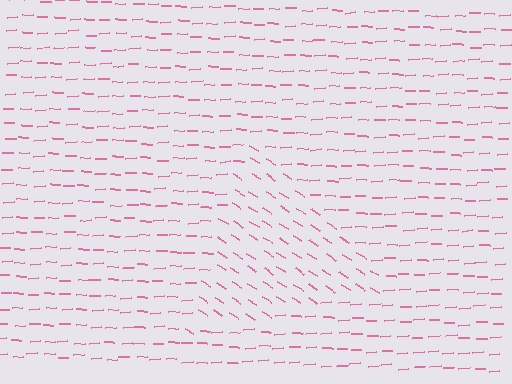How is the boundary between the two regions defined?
The boundary is defined purely by a change in line orientation (approximately 33 degrees difference). All lines are the same color and thickness.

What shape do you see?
I see a triangle.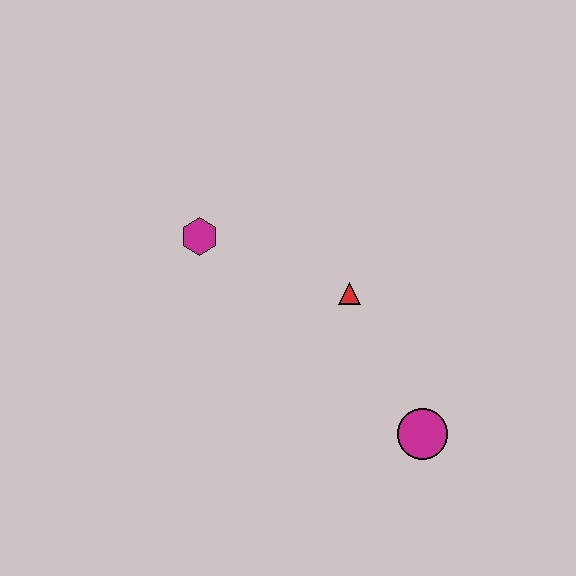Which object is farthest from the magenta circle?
The magenta hexagon is farthest from the magenta circle.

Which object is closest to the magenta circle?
The red triangle is closest to the magenta circle.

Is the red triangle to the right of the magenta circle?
No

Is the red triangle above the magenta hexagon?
No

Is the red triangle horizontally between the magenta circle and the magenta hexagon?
Yes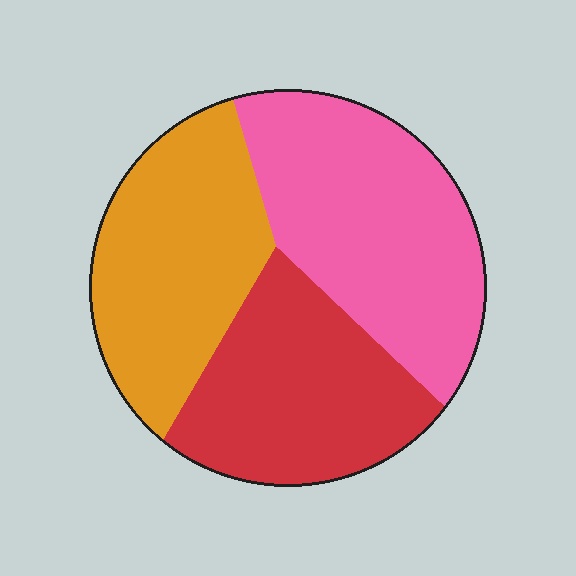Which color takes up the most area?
Pink, at roughly 40%.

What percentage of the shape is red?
Red covers around 30% of the shape.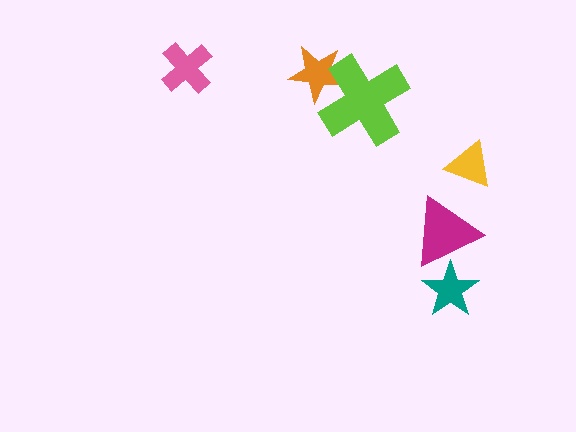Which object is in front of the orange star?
The lime cross is in front of the orange star.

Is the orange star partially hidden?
Yes, it is partially covered by another shape.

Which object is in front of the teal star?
The magenta triangle is in front of the teal star.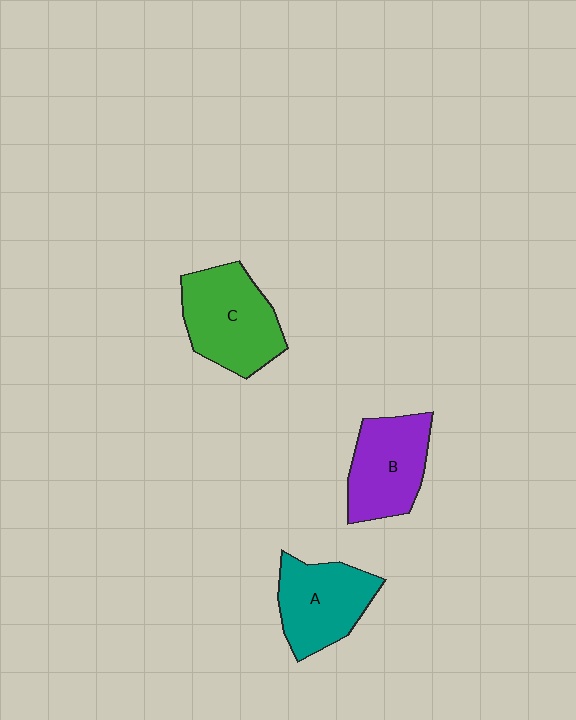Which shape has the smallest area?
Shape B (purple).